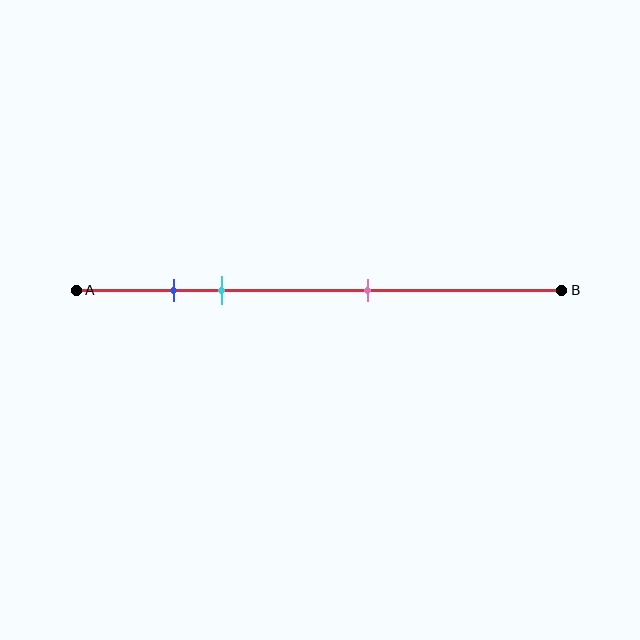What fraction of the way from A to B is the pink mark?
The pink mark is approximately 60% (0.6) of the way from A to B.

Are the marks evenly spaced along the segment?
No, the marks are not evenly spaced.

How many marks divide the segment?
There are 3 marks dividing the segment.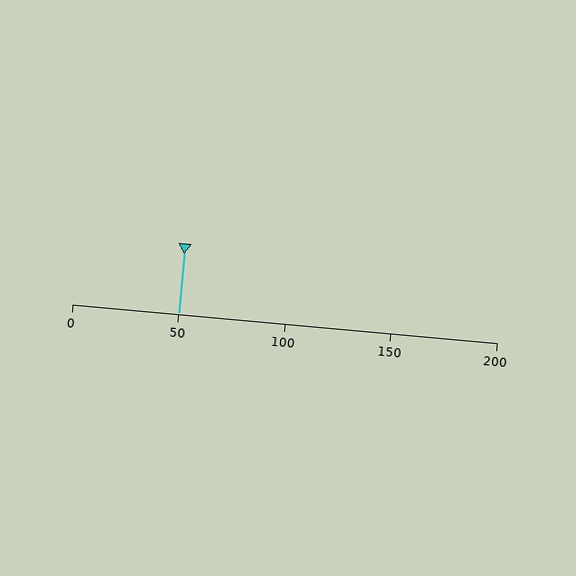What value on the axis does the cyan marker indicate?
The marker indicates approximately 50.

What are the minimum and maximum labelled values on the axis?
The axis runs from 0 to 200.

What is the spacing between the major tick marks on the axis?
The major ticks are spaced 50 apart.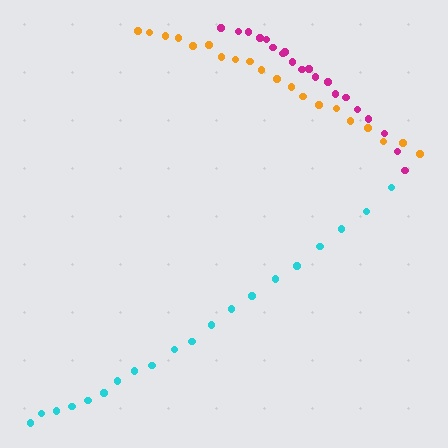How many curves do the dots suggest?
There are 3 distinct paths.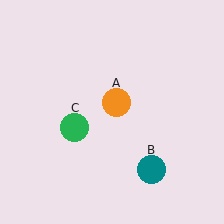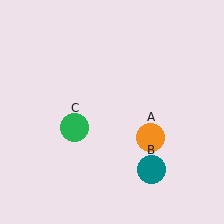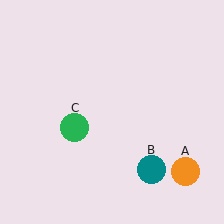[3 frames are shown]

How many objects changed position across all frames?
1 object changed position: orange circle (object A).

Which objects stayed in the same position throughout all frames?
Teal circle (object B) and green circle (object C) remained stationary.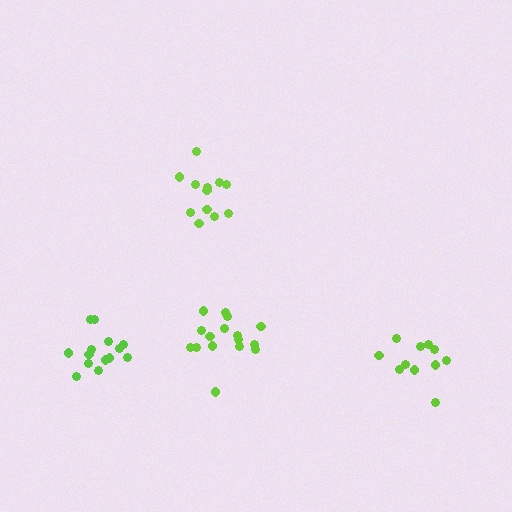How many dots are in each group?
Group 1: 12 dots, Group 2: 14 dots, Group 3: 11 dots, Group 4: 16 dots (53 total).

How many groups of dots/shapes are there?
There are 4 groups.